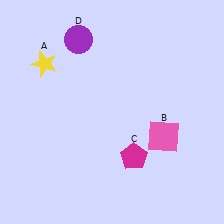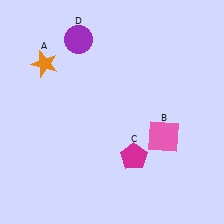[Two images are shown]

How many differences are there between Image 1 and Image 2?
There is 1 difference between the two images.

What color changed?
The star (A) changed from yellow in Image 1 to orange in Image 2.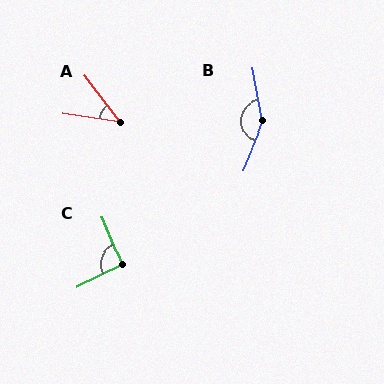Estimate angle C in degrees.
Approximately 94 degrees.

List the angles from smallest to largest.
A (44°), C (94°), B (148°).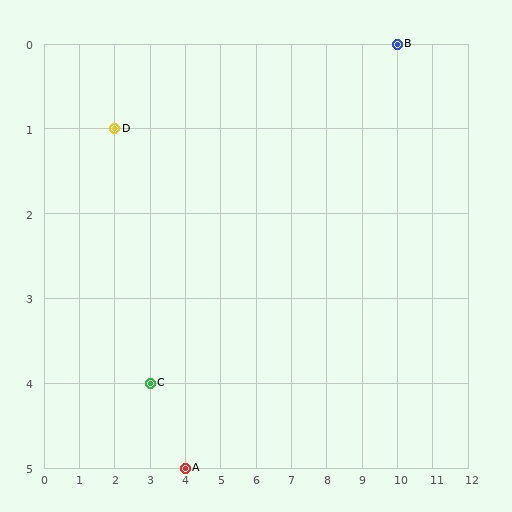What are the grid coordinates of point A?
Point A is at grid coordinates (4, 5).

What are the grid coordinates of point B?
Point B is at grid coordinates (10, 0).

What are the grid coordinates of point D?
Point D is at grid coordinates (2, 1).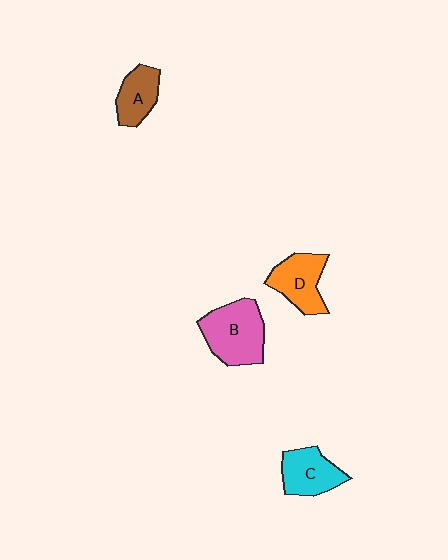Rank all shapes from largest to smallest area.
From largest to smallest: B (pink), D (orange), C (cyan), A (brown).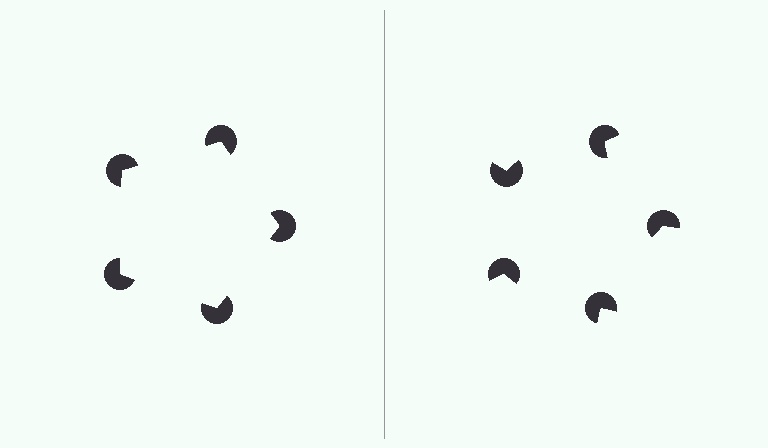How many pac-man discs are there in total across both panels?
10 — 5 on each side.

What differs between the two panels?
The pac-man discs are positioned identically on both sides; only the wedge orientations differ. On the left they align to a pentagon; on the right they are misaligned.